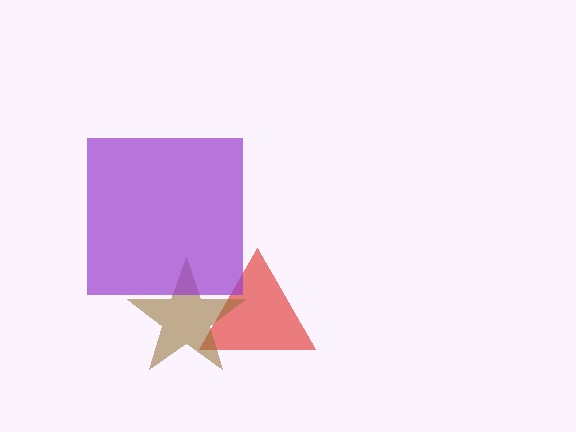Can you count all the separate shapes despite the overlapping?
Yes, there are 3 separate shapes.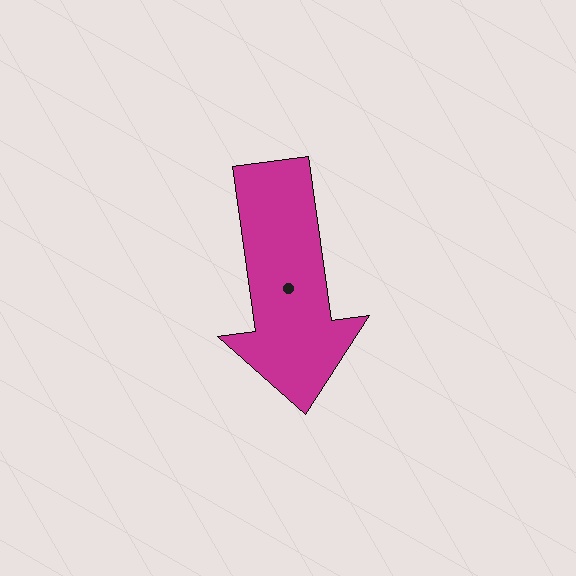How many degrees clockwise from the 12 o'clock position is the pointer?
Approximately 172 degrees.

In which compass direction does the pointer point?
South.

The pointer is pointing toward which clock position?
Roughly 6 o'clock.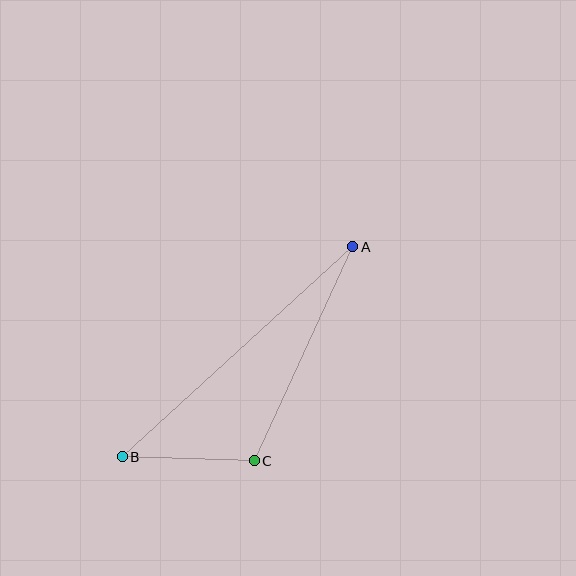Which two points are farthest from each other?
Points A and B are farthest from each other.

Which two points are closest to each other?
Points B and C are closest to each other.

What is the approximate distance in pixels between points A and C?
The distance between A and C is approximately 236 pixels.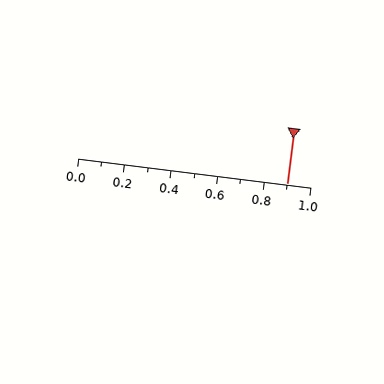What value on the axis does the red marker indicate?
The marker indicates approximately 0.9.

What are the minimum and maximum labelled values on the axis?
The axis runs from 0.0 to 1.0.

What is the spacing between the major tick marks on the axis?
The major ticks are spaced 0.2 apart.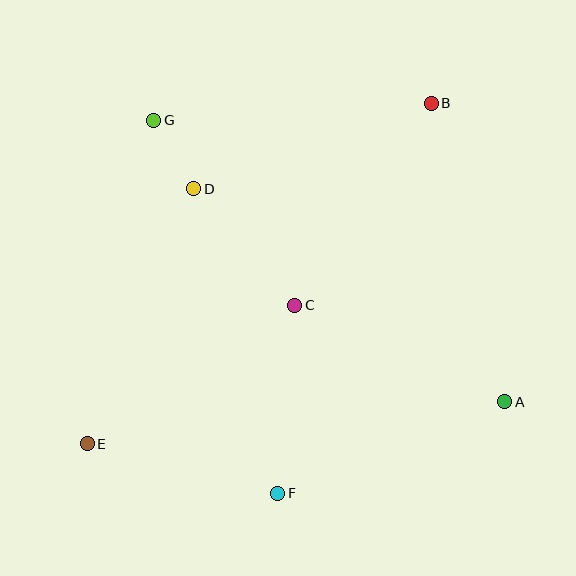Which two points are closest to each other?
Points D and G are closest to each other.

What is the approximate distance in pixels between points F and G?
The distance between F and G is approximately 393 pixels.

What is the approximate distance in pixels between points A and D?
The distance between A and D is approximately 377 pixels.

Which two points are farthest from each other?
Points B and E are farthest from each other.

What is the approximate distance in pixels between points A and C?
The distance between A and C is approximately 231 pixels.